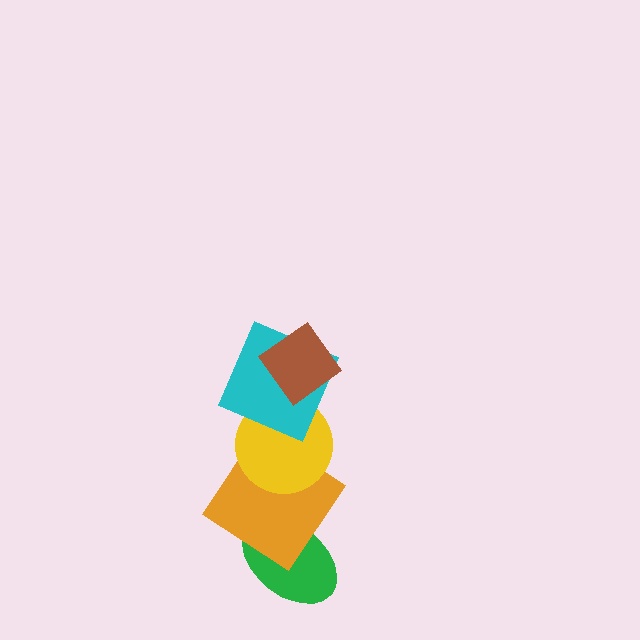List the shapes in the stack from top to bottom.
From top to bottom: the brown diamond, the cyan square, the yellow circle, the orange diamond, the green ellipse.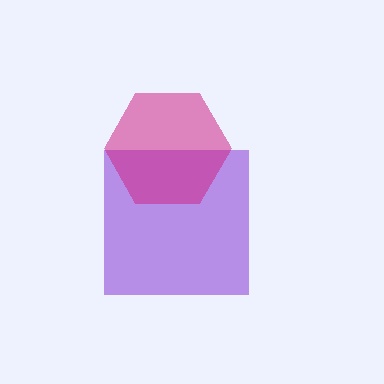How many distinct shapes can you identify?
There are 2 distinct shapes: a purple square, a magenta hexagon.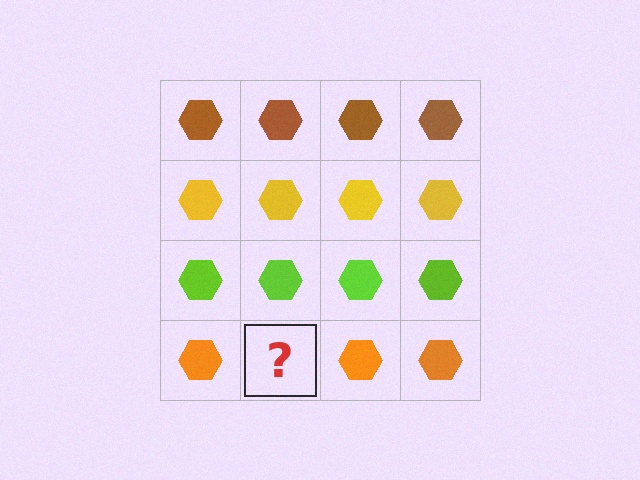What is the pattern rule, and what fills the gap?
The rule is that each row has a consistent color. The gap should be filled with an orange hexagon.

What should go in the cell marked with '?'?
The missing cell should contain an orange hexagon.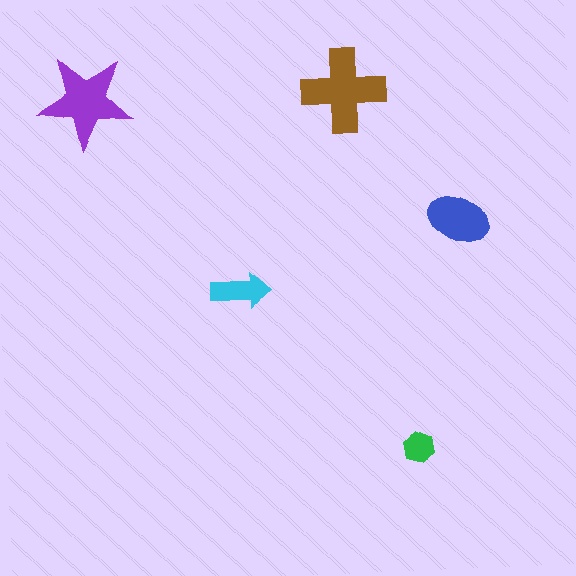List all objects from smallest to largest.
The green hexagon, the cyan arrow, the blue ellipse, the purple star, the brown cross.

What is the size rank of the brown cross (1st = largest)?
1st.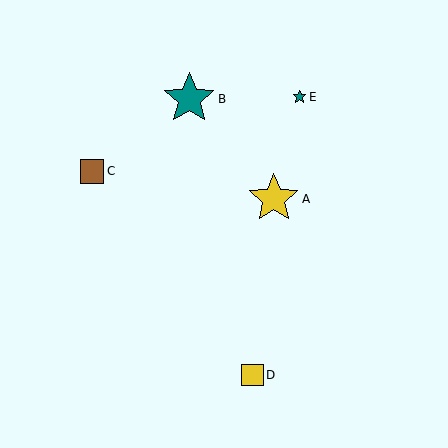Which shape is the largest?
The teal star (labeled B) is the largest.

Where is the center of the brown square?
The center of the brown square is at (92, 172).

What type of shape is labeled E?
Shape E is a teal star.